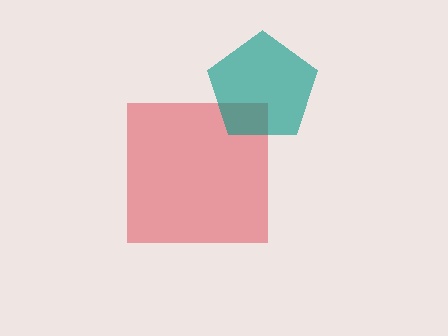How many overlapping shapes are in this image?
There are 2 overlapping shapes in the image.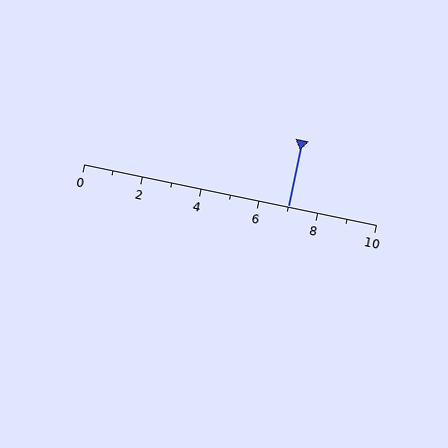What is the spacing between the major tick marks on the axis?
The major ticks are spaced 2 apart.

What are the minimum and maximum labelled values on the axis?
The axis runs from 0 to 10.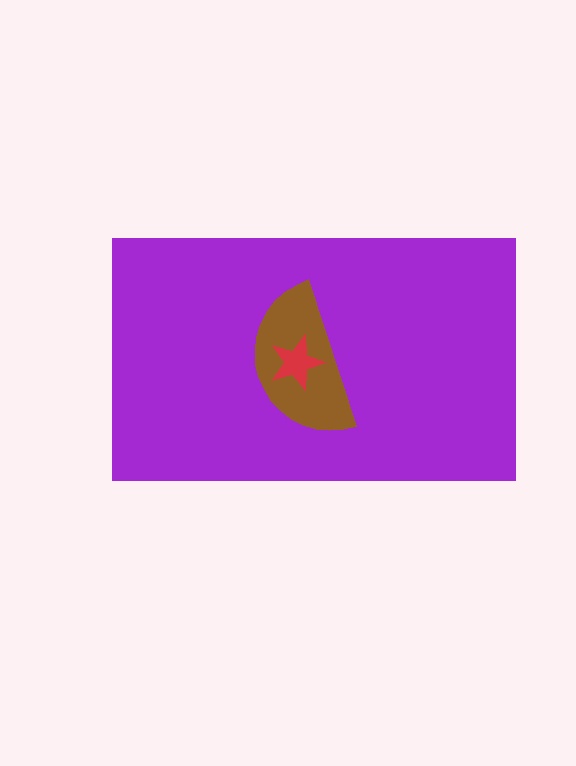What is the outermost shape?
The purple rectangle.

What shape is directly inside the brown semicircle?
The red star.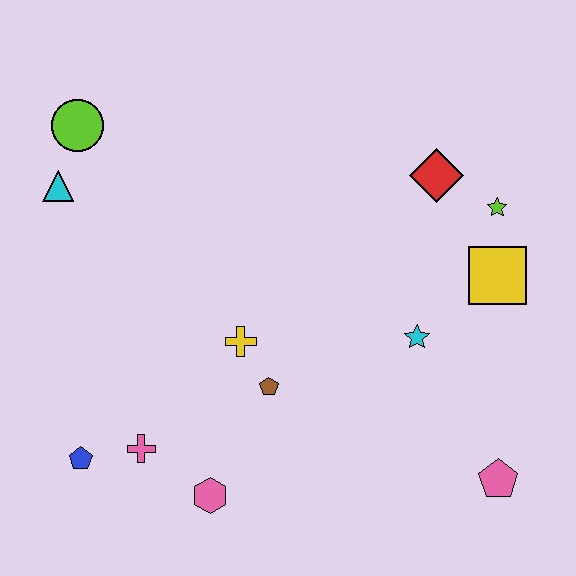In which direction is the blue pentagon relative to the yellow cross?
The blue pentagon is to the left of the yellow cross.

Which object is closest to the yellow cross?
The brown pentagon is closest to the yellow cross.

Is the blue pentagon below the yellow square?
Yes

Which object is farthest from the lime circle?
The pink pentagon is farthest from the lime circle.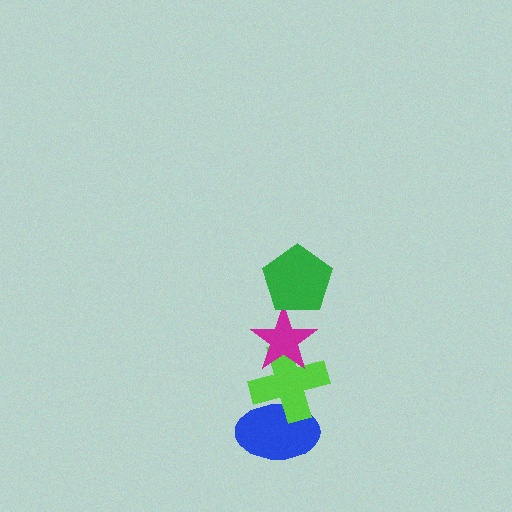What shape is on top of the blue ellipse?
The lime cross is on top of the blue ellipse.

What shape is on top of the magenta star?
The green pentagon is on top of the magenta star.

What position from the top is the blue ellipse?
The blue ellipse is 4th from the top.